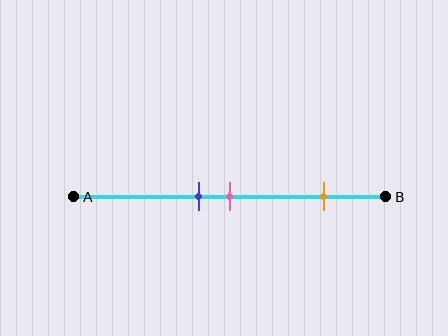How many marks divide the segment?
There are 3 marks dividing the segment.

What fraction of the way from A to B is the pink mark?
The pink mark is approximately 50% (0.5) of the way from A to B.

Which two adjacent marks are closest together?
The blue and pink marks are the closest adjacent pair.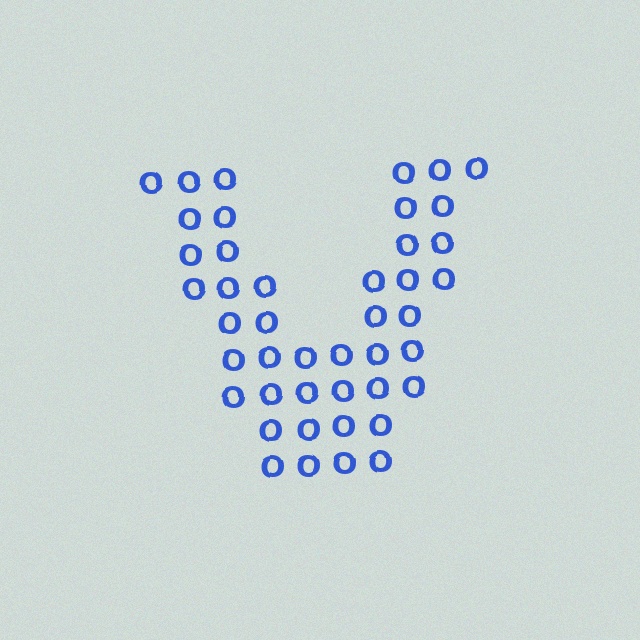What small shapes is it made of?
It is made of small letter O's.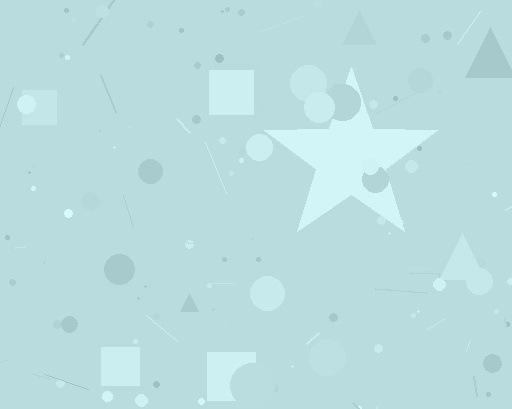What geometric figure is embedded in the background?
A star is embedded in the background.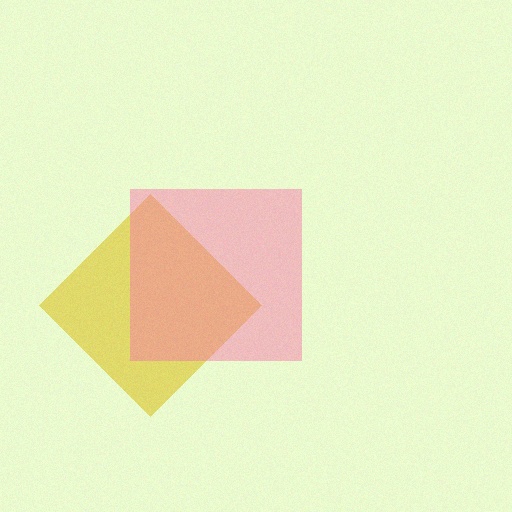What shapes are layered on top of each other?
The layered shapes are: a yellow diamond, a pink square.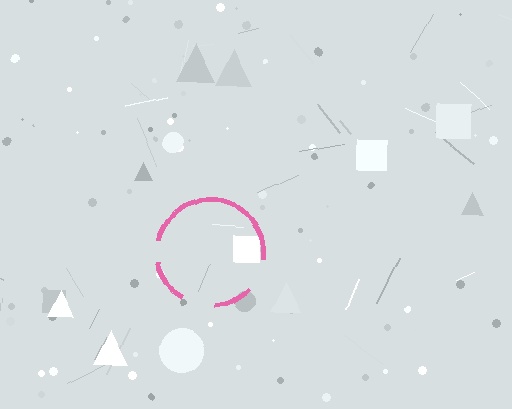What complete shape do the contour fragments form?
The contour fragments form a circle.